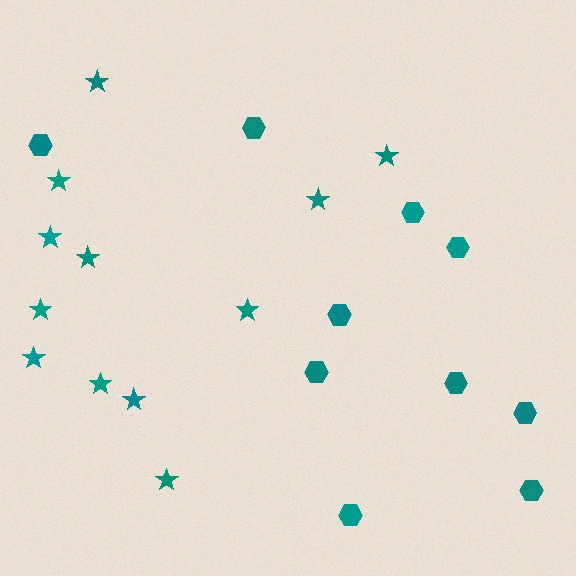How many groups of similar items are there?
There are 2 groups: one group of stars (12) and one group of hexagons (10).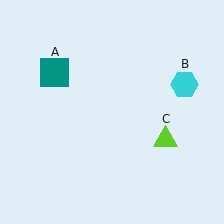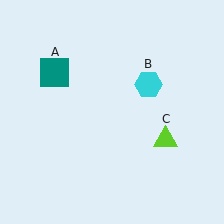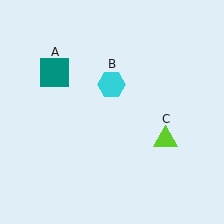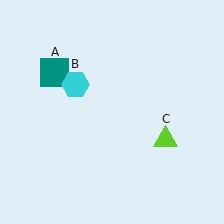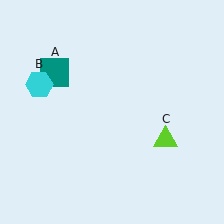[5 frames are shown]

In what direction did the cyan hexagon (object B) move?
The cyan hexagon (object B) moved left.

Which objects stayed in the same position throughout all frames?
Teal square (object A) and lime triangle (object C) remained stationary.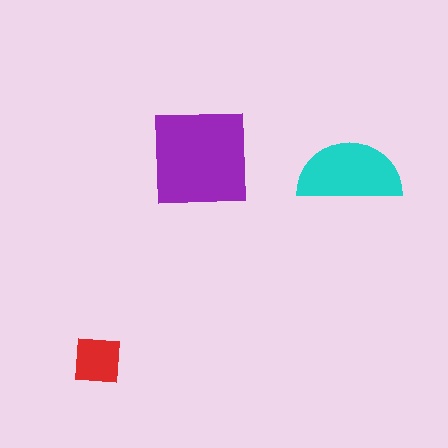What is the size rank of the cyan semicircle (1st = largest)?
2nd.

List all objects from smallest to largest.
The red square, the cyan semicircle, the purple square.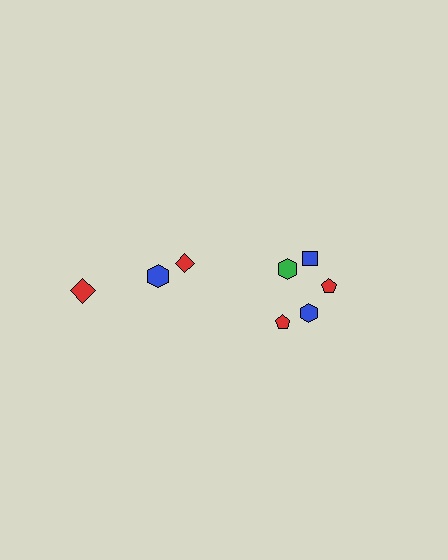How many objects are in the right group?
There are 5 objects.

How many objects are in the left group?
There are 3 objects.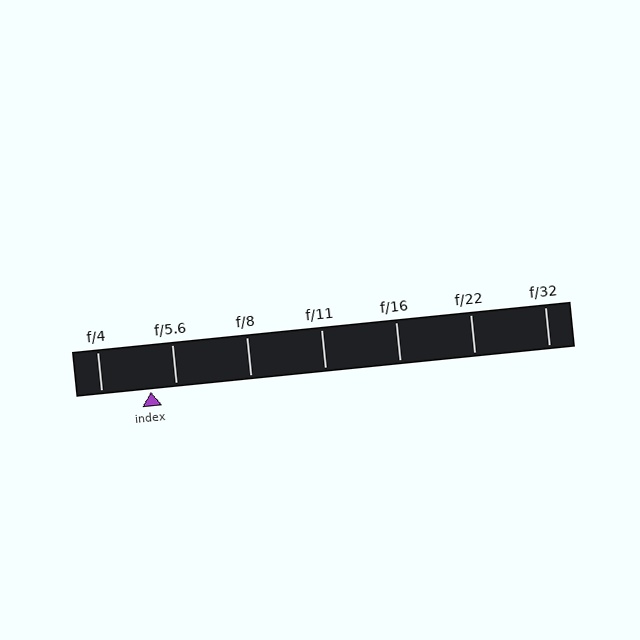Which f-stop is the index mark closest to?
The index mark is closest to f/5.6.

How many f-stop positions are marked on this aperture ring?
There are 7 f-stop positions marked.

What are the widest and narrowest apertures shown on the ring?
The widest aperture shown is f/4 and the narrowest is f/32.